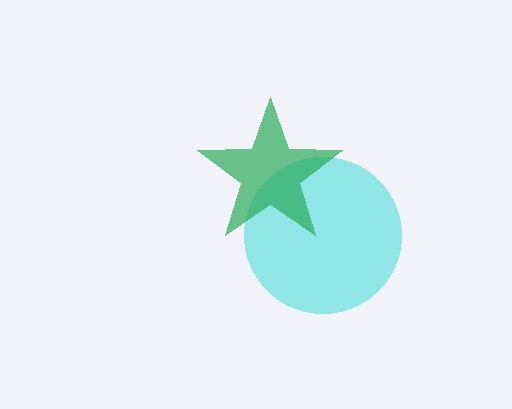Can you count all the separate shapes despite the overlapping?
Yes, there are 2 separate shapes.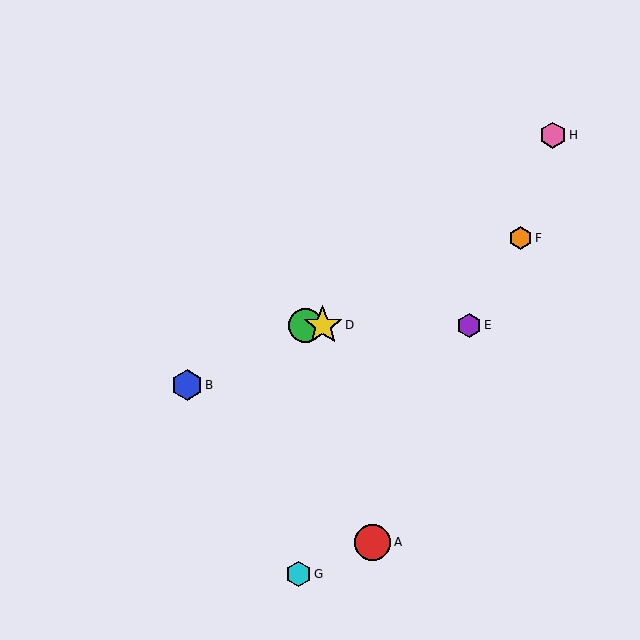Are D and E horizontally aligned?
Yes, both are at y≈325.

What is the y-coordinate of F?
Object F is at y≈238.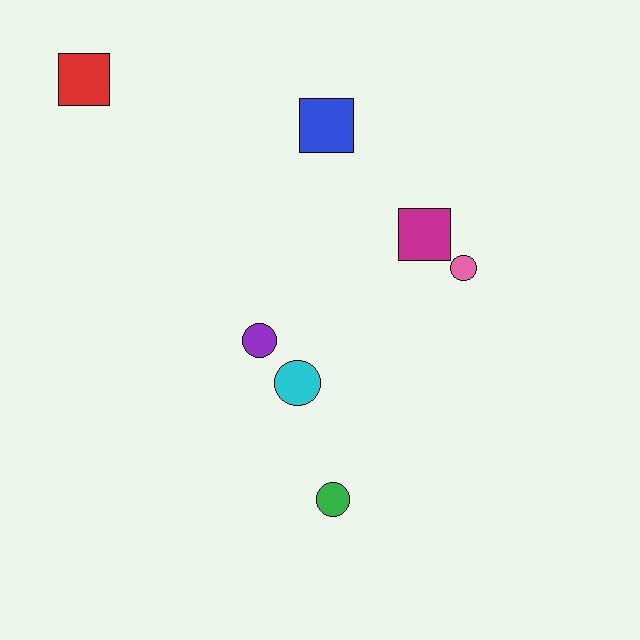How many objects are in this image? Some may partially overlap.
There are 7 objects.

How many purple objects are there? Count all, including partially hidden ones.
There is 1 purple object.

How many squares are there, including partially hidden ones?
There are 3 squares.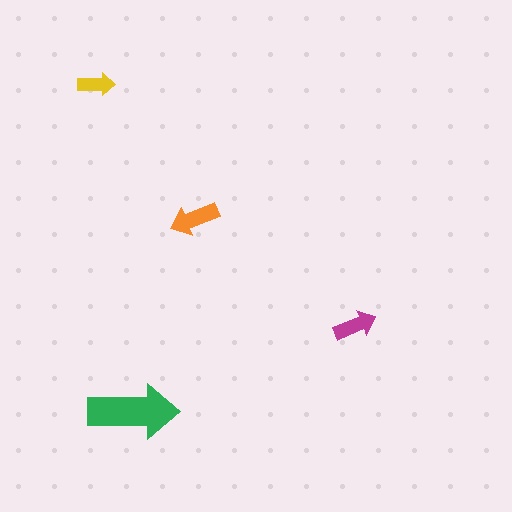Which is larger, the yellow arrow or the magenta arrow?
The magenta one.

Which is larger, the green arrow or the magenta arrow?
The green one.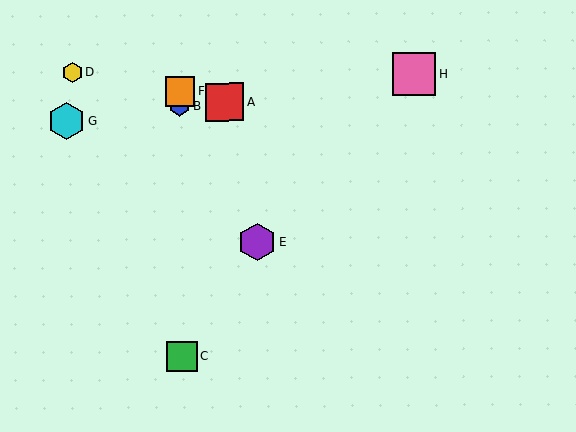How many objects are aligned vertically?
3 objects (B, C, F) are aligned vertically.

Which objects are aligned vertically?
Objects B, C, F are aligned vertically.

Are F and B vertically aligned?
Yes, both are at x≈180.